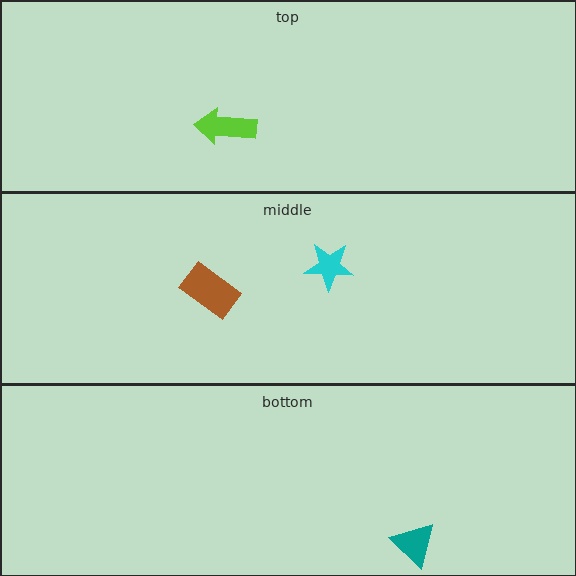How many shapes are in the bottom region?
1.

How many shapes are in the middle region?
2.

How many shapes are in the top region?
1.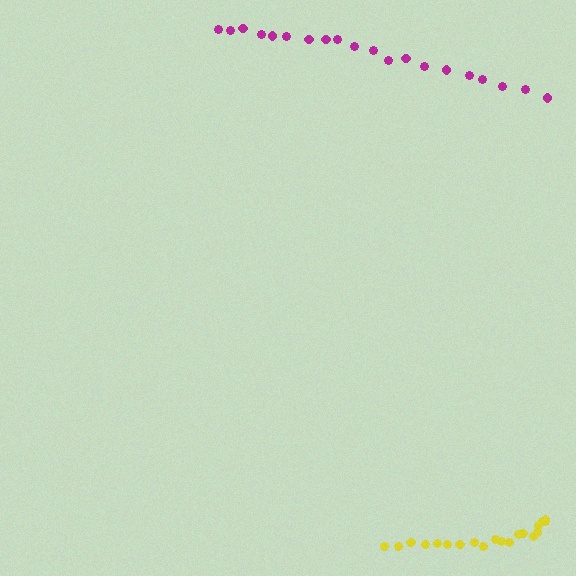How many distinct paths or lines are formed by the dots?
There are 2 distinct paths.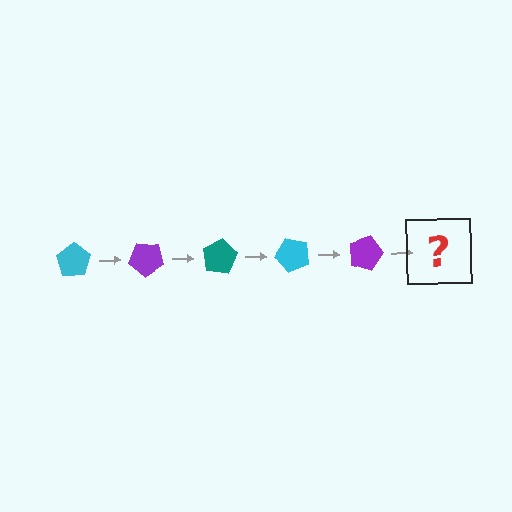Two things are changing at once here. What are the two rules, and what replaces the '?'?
The two rules are that it rotates 40 degrees each step and the color cycles through cyan, purple, and teal. The '?' should be a teal pentagon, rotated 200 degrees from the start.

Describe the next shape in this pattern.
It should be a teal pentagon, rotated 200 degrees from the start.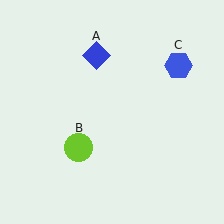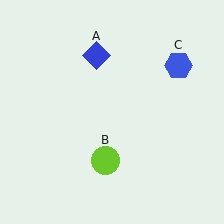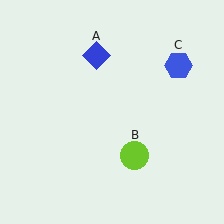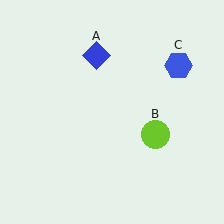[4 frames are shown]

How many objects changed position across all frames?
1 object changed position: lime circle (object B).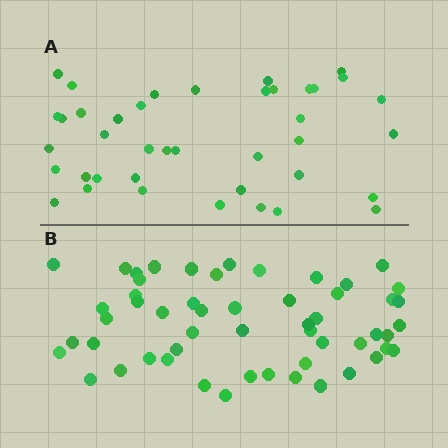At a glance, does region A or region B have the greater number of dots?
Region B (the bottom region) has more dots.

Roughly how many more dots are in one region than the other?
Region B has approximately 15 more dots than region A.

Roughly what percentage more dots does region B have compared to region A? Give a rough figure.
About 35% more.